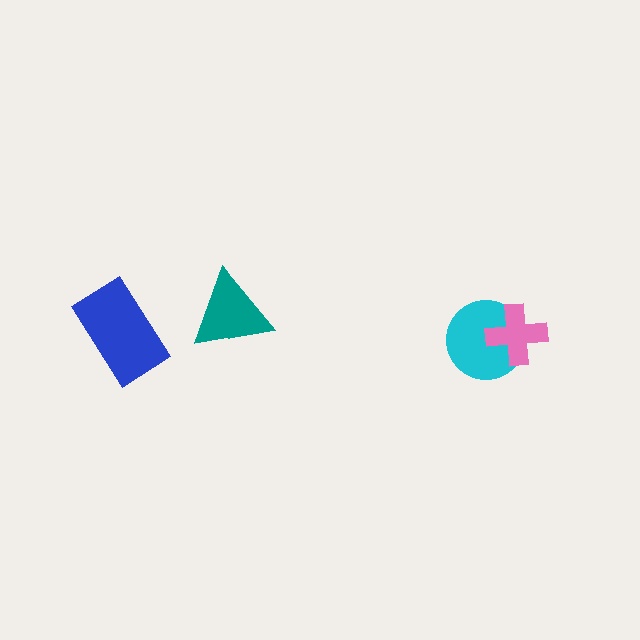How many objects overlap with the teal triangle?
0 objects overlap with the teal triangle.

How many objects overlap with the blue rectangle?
0 objects overlap with the blue rectangle.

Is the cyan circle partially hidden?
Yes, it is partially covered by another shape.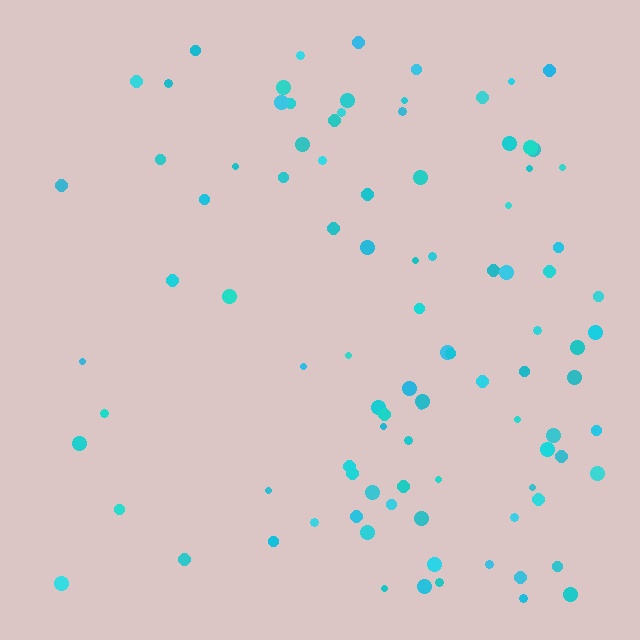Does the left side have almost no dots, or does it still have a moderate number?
Still a moderate number, just noticeably fewer than the right.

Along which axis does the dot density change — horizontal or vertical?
Horizontal.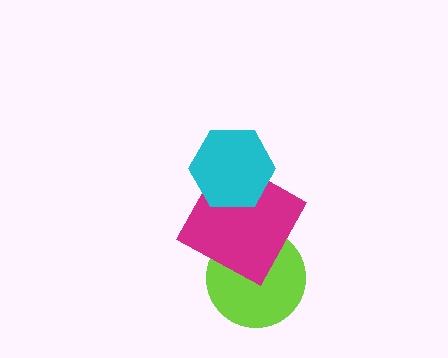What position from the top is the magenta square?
The magenta square is 2nd from the top.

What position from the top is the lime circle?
The lime circle is 3rd from the top.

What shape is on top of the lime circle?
The magenta square is on top of the lime circle.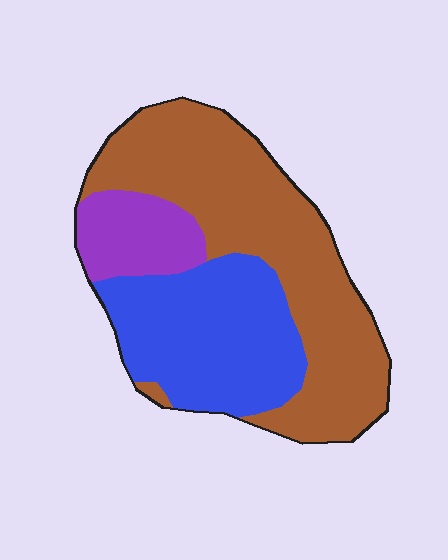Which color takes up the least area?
Purple, at roughly 15%.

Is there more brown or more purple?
Brown.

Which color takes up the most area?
Brown, at roughly 55%.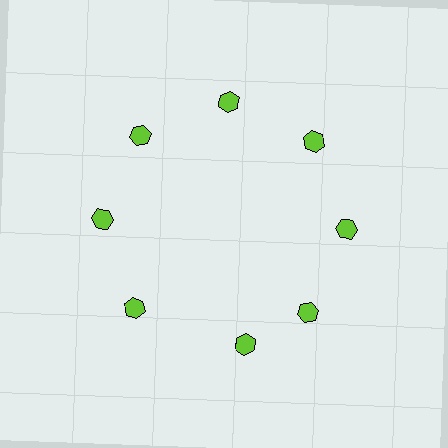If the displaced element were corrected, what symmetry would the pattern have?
It would have 8-fold rotational symmetry — the pattern would map onto itself every 45 degrees.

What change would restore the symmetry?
The symmetry would be restored by rotating it back into even spacing with its neighbors so that all 8 hexagons sit at equal angles and equal distance from the center.